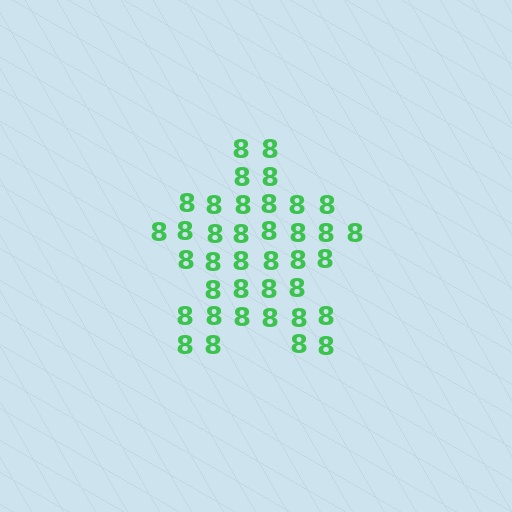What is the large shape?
The large shape is a star.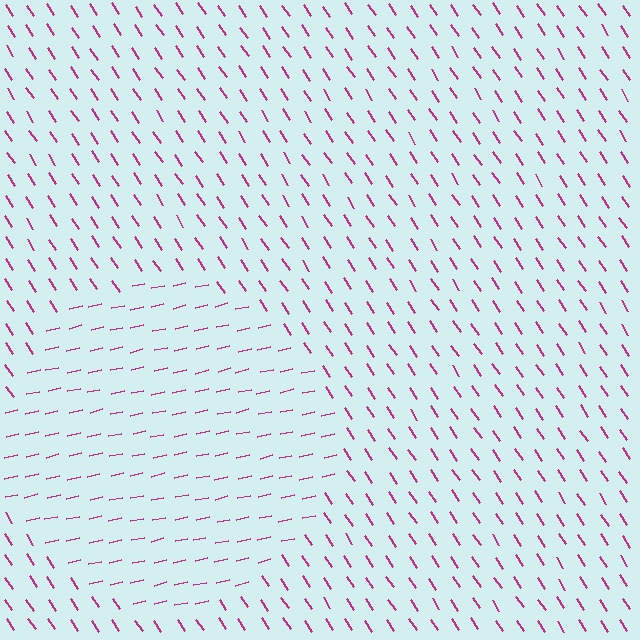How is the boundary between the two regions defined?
The boundary is defined purely by a change in line orientation (approximately 69 degrees difference). All lines are the same color and thickness.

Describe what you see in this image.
The image is filled with small magenta line segments. A circle region in the image has lines oriented differently from the surrounding lines, creating a visible texture boundary.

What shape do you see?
I see a circle.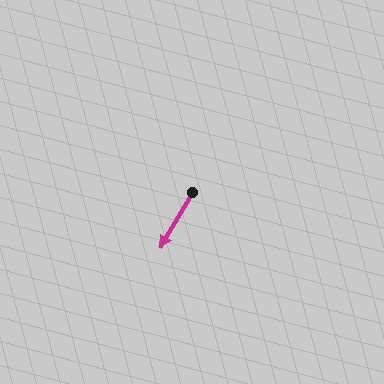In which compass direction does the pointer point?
Southwest.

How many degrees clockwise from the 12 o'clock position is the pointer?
Approximately 210 degrees.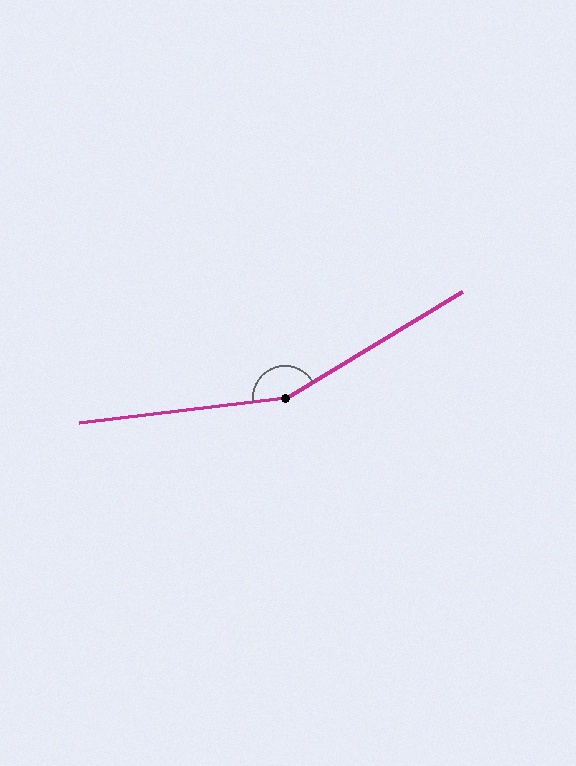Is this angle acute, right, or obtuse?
It is obtuse.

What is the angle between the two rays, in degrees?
Approximately 156 degrees.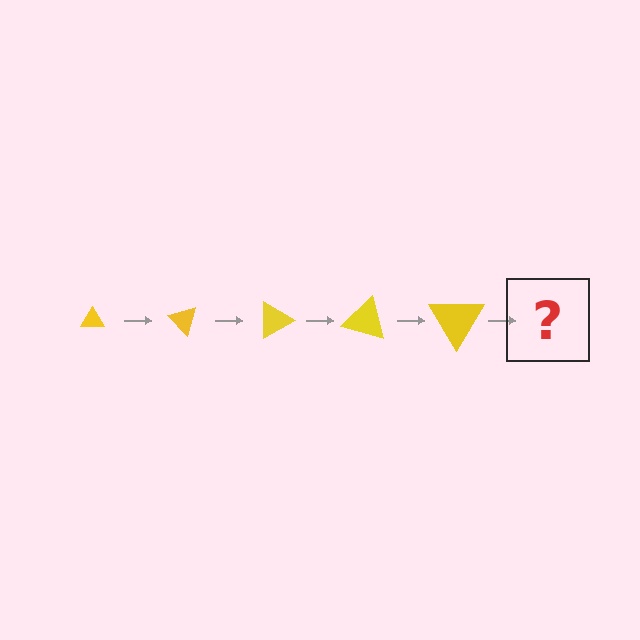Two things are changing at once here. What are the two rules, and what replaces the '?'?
The two rules are that the triangle grows larger each step and it rotates 45 degrees each step. The '?' should be a triangle, larger than the previous one and rotated 225 degrees from the start.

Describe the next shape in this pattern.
It should be a triangle, larger than the previous one and rotated 225 degrees from the start.